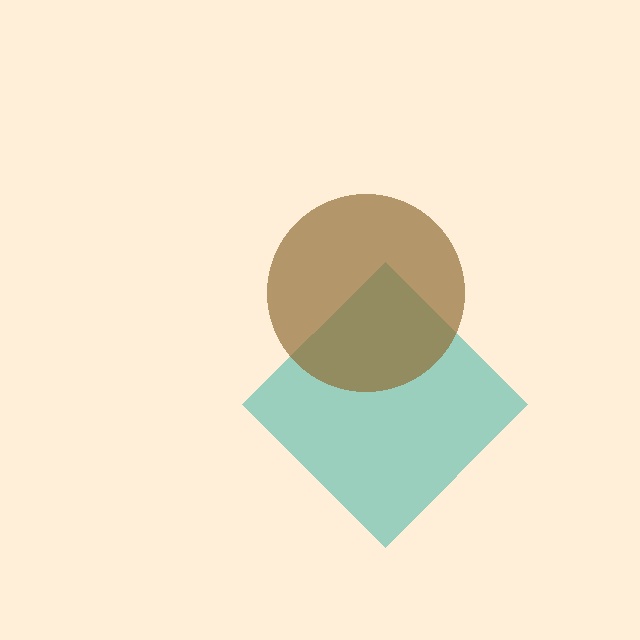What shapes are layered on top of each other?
The layered shapes are: a teal diamond, a brown circle.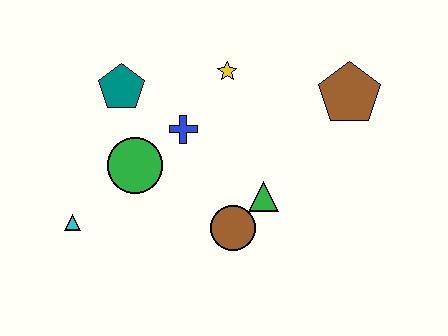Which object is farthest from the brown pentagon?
The cyan triangle is farthest from the brown pentagon.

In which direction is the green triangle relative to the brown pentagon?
The green triangle is below the brown pentagon.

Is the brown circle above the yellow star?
No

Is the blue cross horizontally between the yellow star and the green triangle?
No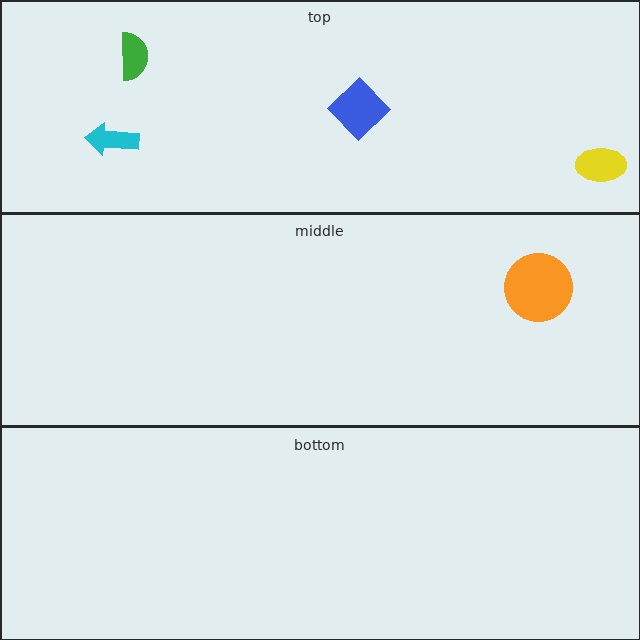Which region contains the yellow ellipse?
The top region.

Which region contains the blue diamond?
The top region.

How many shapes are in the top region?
4.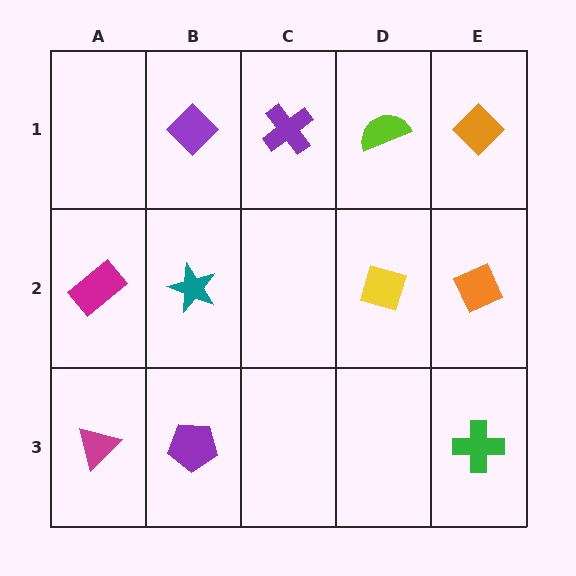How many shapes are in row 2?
4 shapes.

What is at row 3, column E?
A green cross.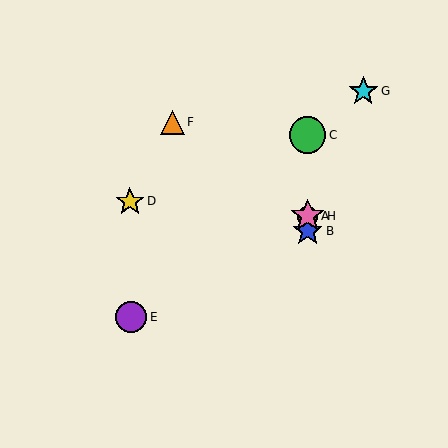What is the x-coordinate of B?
Object B is at x≈308.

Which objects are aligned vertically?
Objects A, B, C, H are aligned vertically.